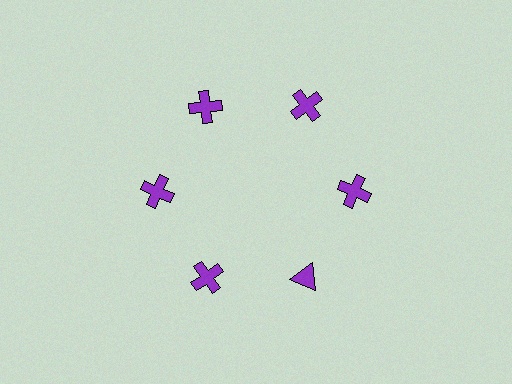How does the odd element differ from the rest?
It has a different shape: triangle instead of cross.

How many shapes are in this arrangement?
There are 6 shapes arranged in a ring pattern.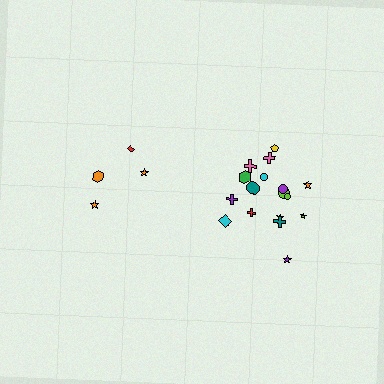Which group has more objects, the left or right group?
The right group.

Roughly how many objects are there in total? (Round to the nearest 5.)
Roughly 20 objects in total.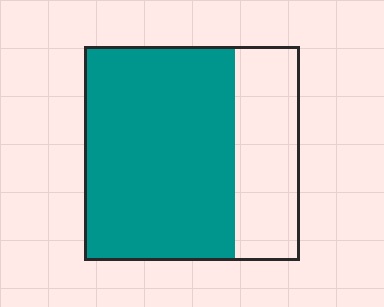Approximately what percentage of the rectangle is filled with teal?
Approximately 70%.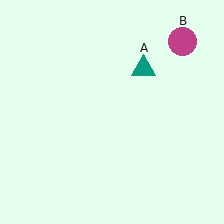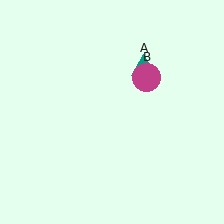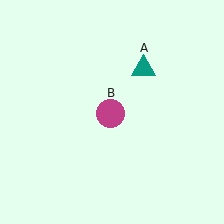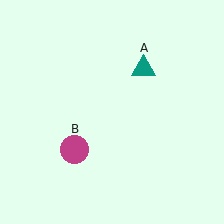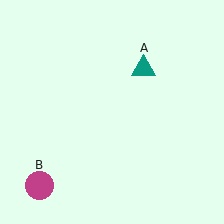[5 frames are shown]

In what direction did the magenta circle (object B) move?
The magenta circle (object B) moved down and to the left.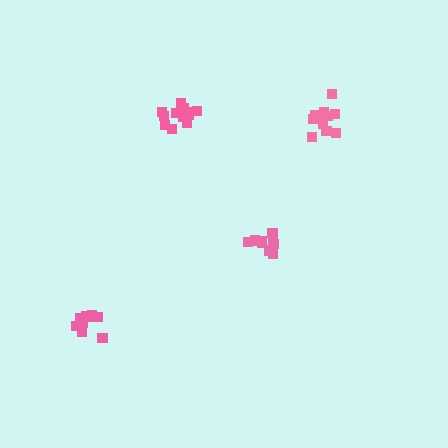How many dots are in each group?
Group 1: 9 dots, Group 2: 12 dots, Group 3: 11 dots, Group 4: 11 dots (43 total).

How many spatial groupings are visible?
There are 4 spatial groupings.